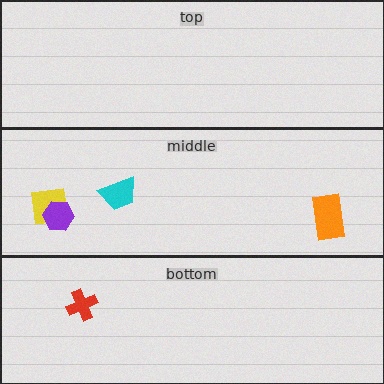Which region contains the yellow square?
The middle region.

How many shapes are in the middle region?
4.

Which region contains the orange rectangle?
The middle region.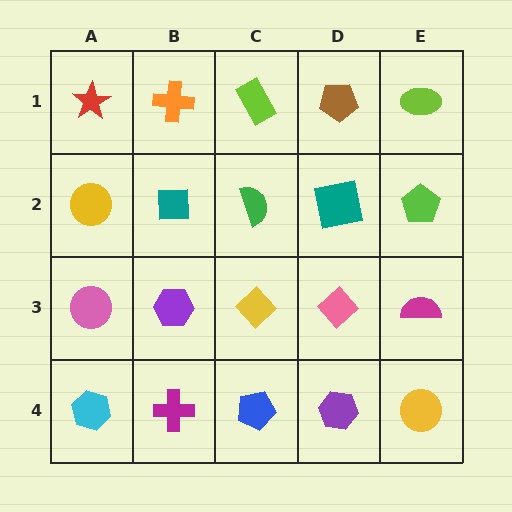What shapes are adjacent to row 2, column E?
A lime ellipse (row 1, column E), a magenta semicircle (row 3, column E), a teal square (row 2, column D).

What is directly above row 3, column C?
A green semicircle.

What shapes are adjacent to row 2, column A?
A red star (row 1, column A), a pink circle (row 3, column A), a teal square (row 2, column B).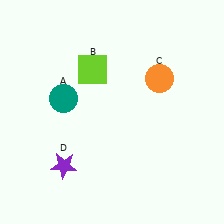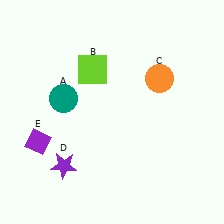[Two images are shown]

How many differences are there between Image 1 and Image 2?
There is 1 difference between the two images.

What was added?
A purple diamond (E) was added in Image 2.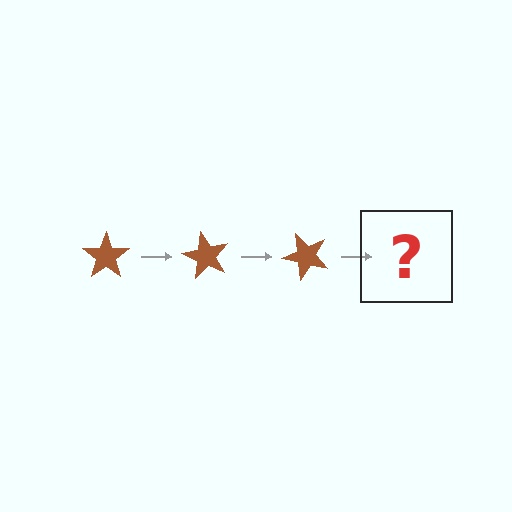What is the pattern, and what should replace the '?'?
The pattern is that the star rotates 60 degrees each step. The '?' should be a brown star rotated 180 degrees.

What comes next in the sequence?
The next element should be a brown star rotated 180 degrees.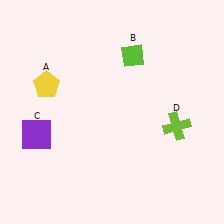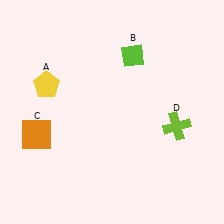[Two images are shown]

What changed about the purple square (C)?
In Image 1, C is purple. In Image 2, it changed to orange.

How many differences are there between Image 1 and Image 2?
There is 1 difference between the two images.